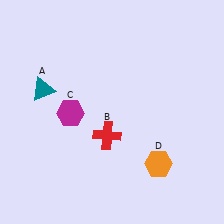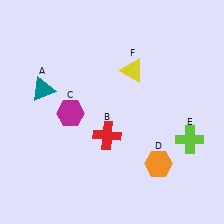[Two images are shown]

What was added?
A lime cross (E), a yellow triangle (F) were added in Image 2.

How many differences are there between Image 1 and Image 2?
There are 2 differences between the two images.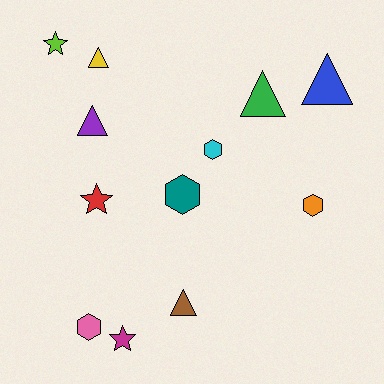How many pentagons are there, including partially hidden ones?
There are no pentagons.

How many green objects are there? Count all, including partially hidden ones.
There is 1 green object.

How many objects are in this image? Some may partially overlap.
There are 12 objects.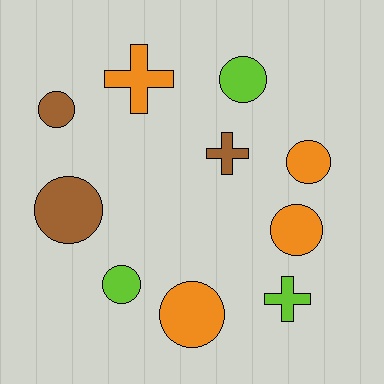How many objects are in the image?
There are 10 objects.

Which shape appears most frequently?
Circle, with 7 objects.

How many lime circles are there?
There are 2 lime circles.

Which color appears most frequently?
Orange, with 4 objects.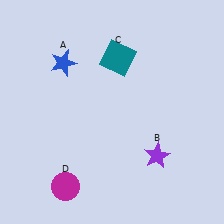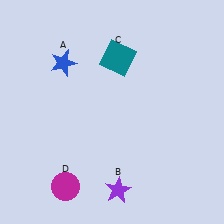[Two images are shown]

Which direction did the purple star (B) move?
The purple star (B) moved left.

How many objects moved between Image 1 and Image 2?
1 object moved between the two images.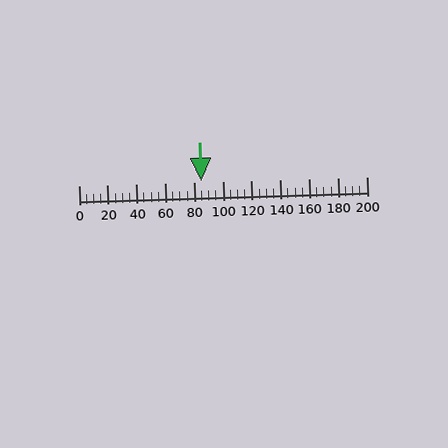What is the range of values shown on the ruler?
The ruler shows values from 0 to 200.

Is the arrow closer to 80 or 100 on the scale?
The arrow is closer to 80.